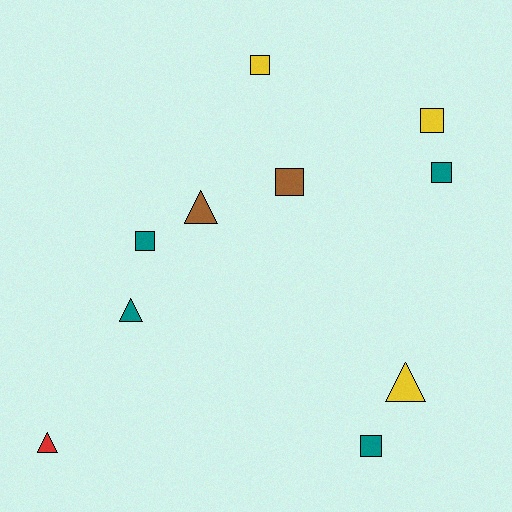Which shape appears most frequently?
Square, with 6 objects.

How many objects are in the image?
There are 10 objects.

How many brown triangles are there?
There is 1 brown triangle.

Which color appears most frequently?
Teal, with 4 objects.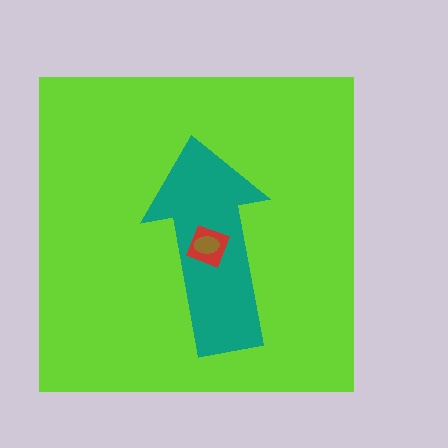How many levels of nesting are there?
4.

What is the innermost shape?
The brown ellipse.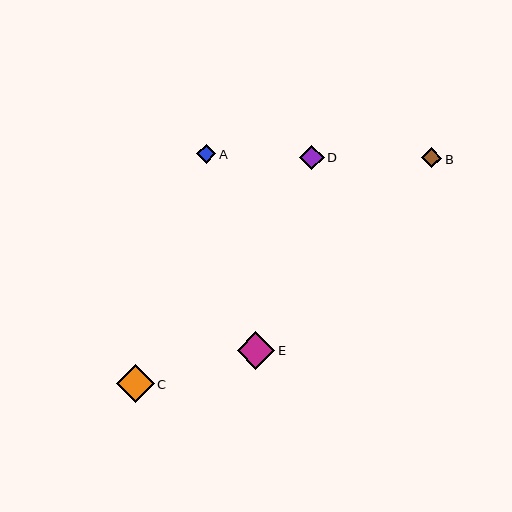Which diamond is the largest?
Diamond C is the largest with a size of approximately 38 pixels.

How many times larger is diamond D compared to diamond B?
Diamond D is approximately 1.2 times the size of diamond B.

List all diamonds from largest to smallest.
From largest to smallest: C, E, D, B, A.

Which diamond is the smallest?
Diamond A is the smallest with a size of approximately 19 pixels.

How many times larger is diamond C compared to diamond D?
Diamond C is approximately 1.6 times the size of diamond D.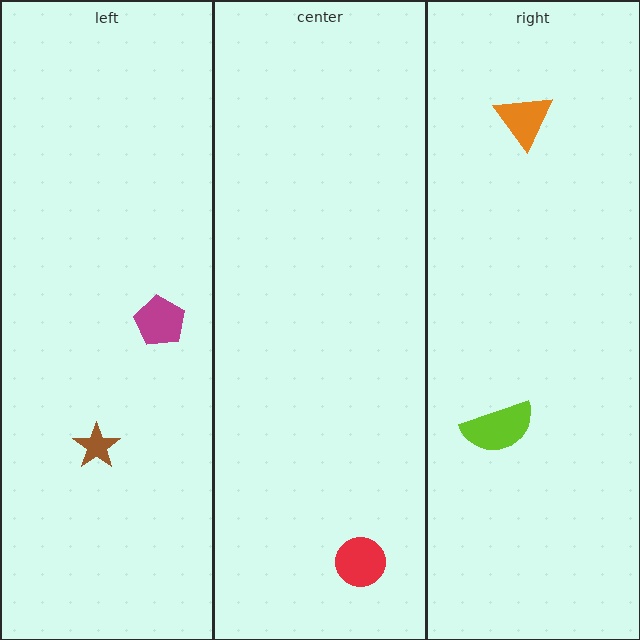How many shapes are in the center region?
1.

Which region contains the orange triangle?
The right region.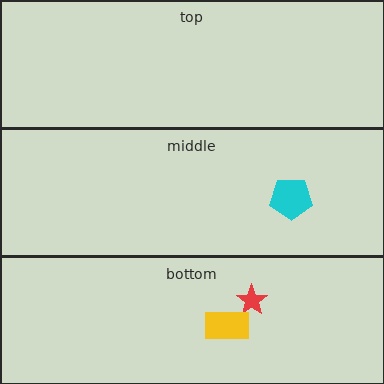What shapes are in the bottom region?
The red star, the yellow rectangle.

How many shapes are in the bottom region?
2.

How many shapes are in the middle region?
1.